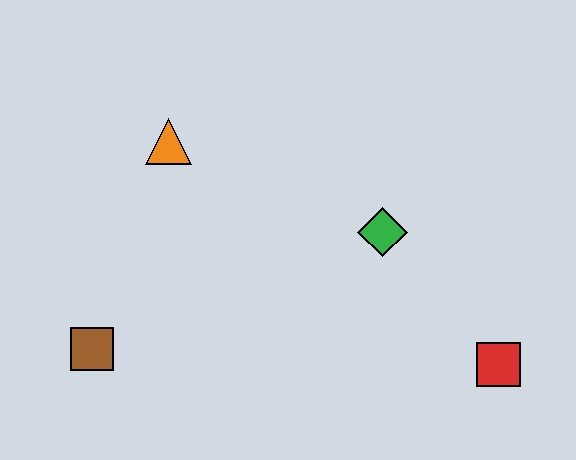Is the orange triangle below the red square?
No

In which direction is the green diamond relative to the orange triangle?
The green diamond is to the right of the orange triangle.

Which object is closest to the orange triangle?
The brown square is closest to the orange triangle.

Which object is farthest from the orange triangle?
The red square is farthest from the orange triangle.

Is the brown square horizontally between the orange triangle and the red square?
No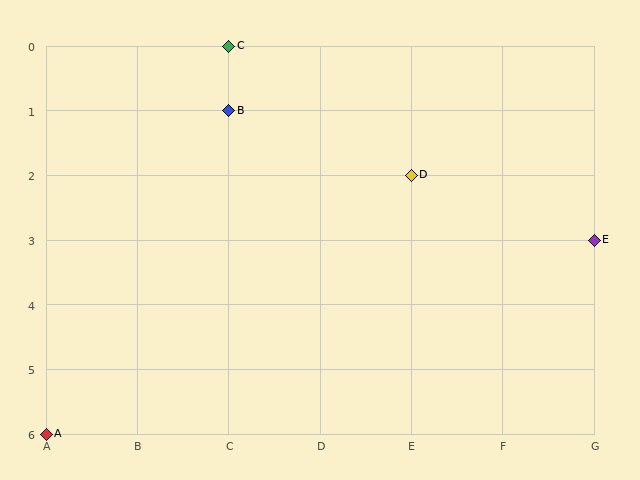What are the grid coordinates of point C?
Point C is at grid coordinates (C, 0).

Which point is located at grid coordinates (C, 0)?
Point C is at (C, 0).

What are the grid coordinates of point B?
Point B is at grid coordinates (C, 1).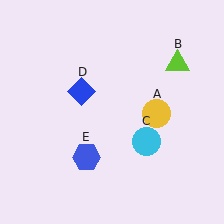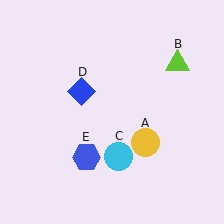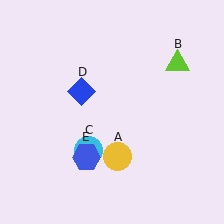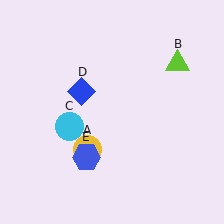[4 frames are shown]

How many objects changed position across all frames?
2 objects changed position: yellow circle (object A), cyan circle (object C).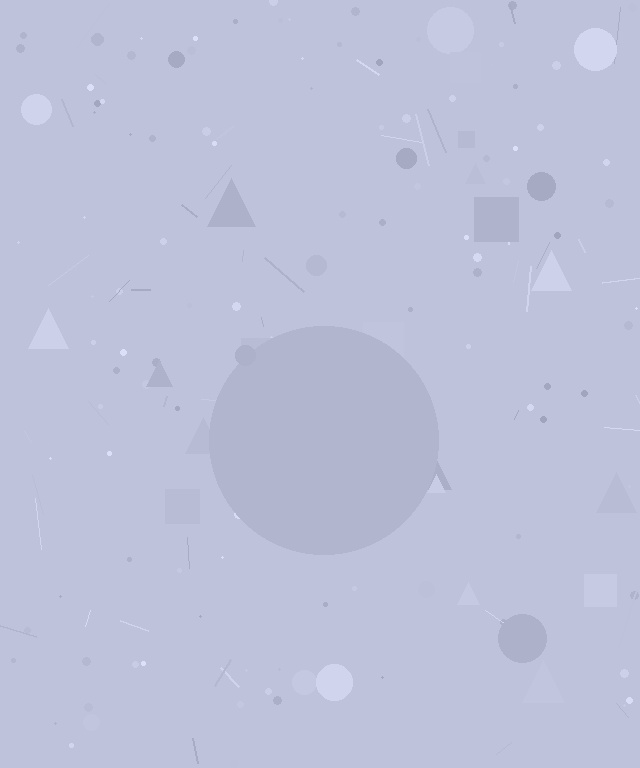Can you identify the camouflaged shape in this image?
The camouflaged shape is a circle.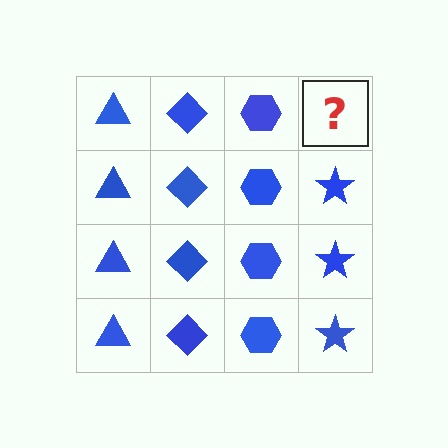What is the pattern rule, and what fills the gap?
The rule is that each column has a consistent shape. The gap should be filled with a blue star.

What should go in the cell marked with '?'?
The missing cell should contain a blue star.